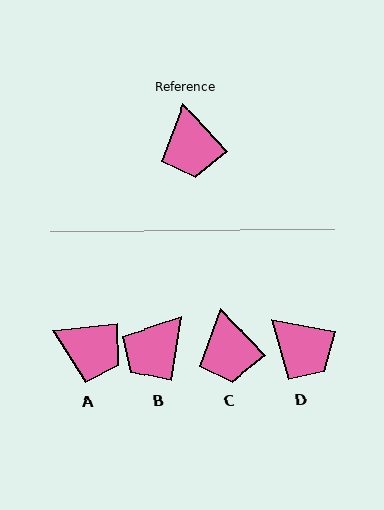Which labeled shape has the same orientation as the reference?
C.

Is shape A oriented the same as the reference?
No, it is off by about 52 degrees.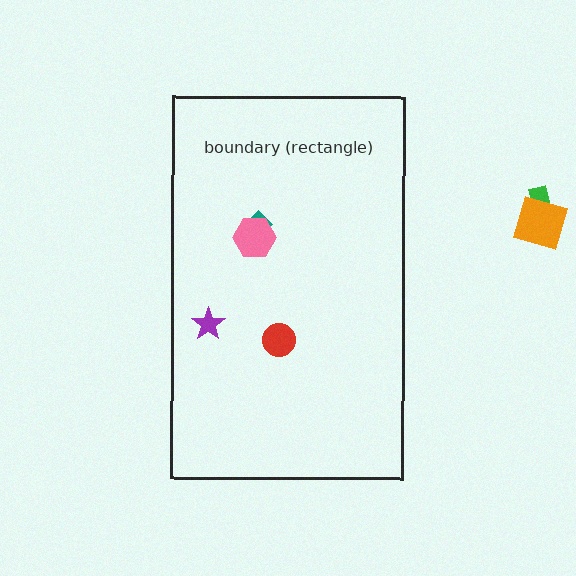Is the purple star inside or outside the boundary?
Inside.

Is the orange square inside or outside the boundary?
Outside.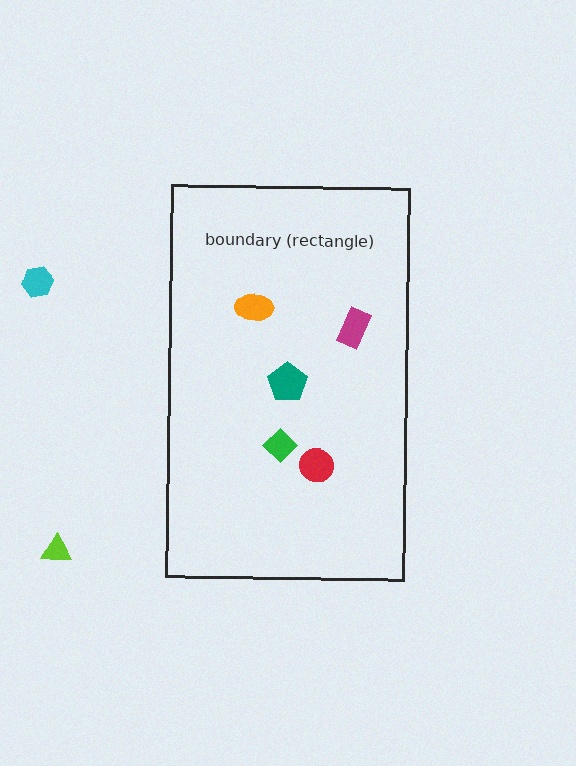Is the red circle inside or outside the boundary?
Inside.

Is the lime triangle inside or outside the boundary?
Outside.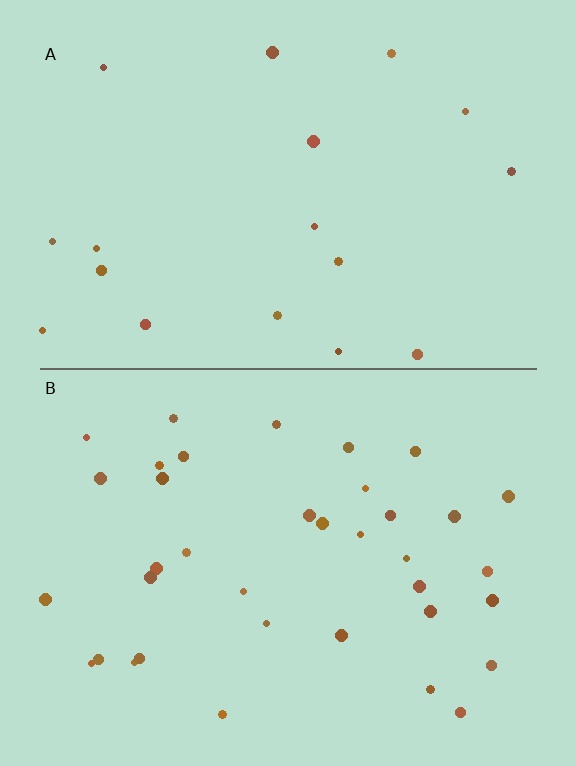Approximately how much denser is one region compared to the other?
Approximately 2.1× — region B over region A.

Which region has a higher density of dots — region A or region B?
B (the bottom).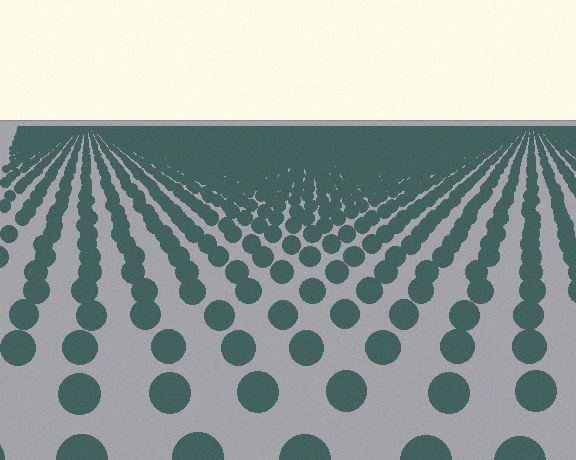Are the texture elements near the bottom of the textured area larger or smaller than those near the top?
Larger. Near the bottom, elements are closer to the viewer and appear at a bigger on-screen size.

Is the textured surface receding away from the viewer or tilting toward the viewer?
The surface is receding away from the viewer. Texture elements get smaller and denser toward the top.